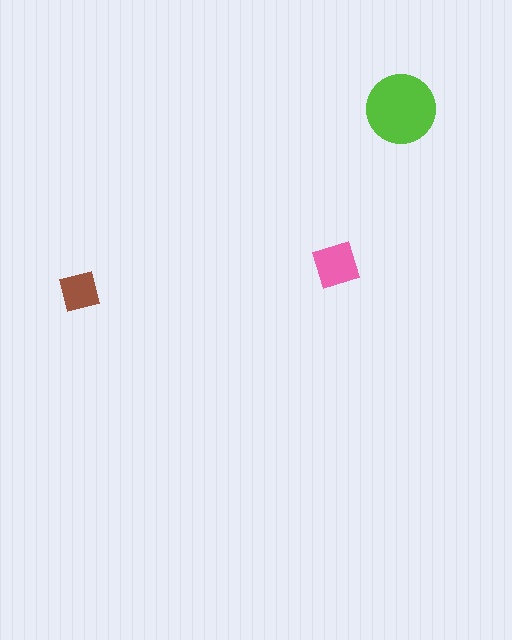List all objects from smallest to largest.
The brown square, the pink square, the lime circle.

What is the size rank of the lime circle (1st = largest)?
1st.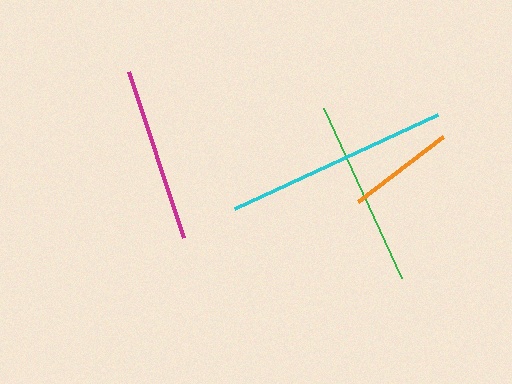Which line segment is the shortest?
The orange line is the shortest at approximately 107 pixels.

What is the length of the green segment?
The green segment is approximately 186 pixels long.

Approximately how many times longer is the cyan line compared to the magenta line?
The cyan line is approximately 1.3 times the length of the magenta line.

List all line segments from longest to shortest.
From longest to shortest: cyan, green, magenta, orange.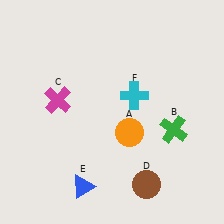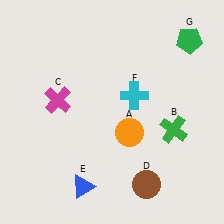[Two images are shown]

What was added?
A green pentagon (G) was added in Image 2.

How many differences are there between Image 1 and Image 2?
There is 1 difference between the two images.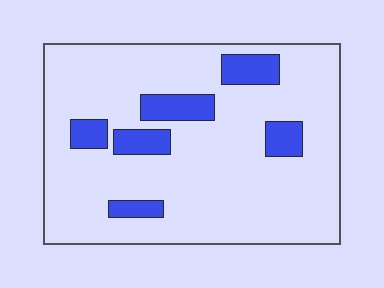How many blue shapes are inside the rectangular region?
6.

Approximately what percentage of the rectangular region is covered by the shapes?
Approximately 15%.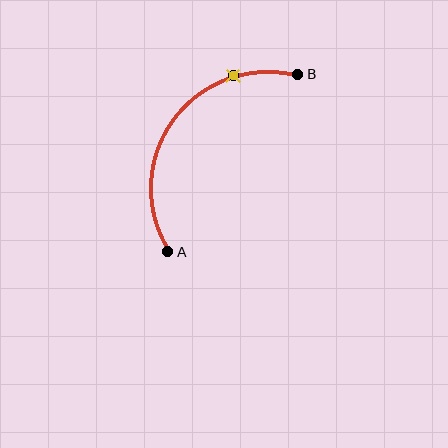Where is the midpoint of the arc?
The arc midpoint is the point on the curve farthest from the straight line joining A and B. It sits above and to the left of that line.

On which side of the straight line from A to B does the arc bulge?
The arc bulges above and to the left of the straight line connecting A and B.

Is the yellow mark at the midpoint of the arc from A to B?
No. The yellow mark lies on the arc but is closer to endpoint B. The arc midpoint would be at the point on the curve equidistant along the arc from both A and B.